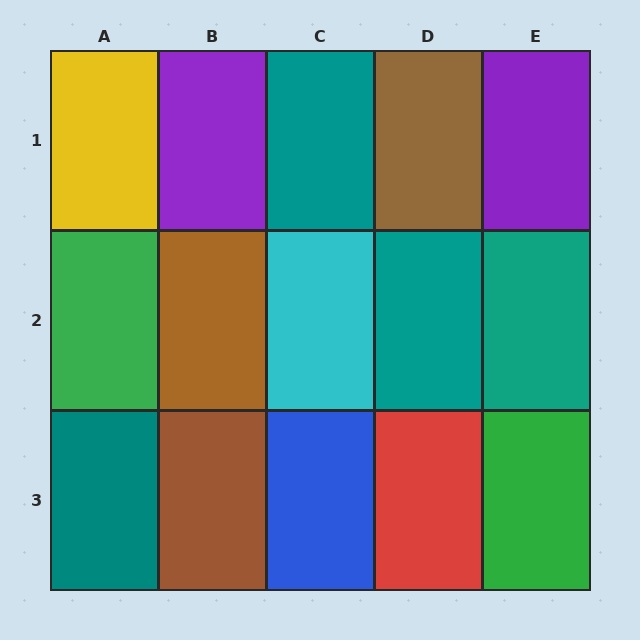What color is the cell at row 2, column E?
Teal.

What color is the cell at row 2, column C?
Cyan.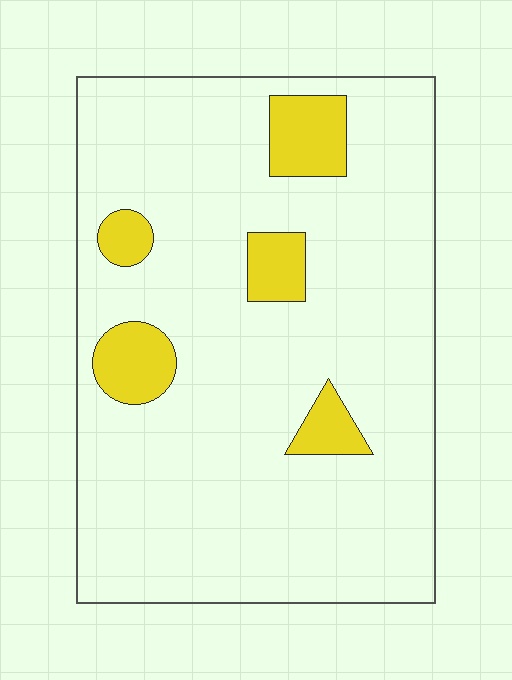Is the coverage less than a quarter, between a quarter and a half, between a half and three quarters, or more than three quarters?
Less than a quarter.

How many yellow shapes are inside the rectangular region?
5.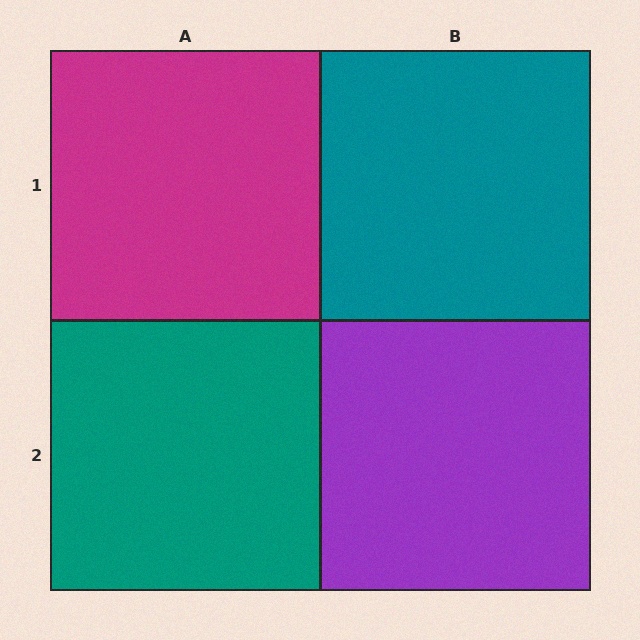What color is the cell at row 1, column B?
Teal.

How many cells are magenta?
1 cell is magenta.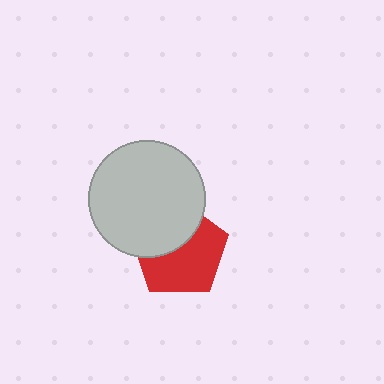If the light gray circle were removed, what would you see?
You would see the complete red pentagon.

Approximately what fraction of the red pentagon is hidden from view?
Roughly 40% of the red pentagon is hidden behind the light gray circle.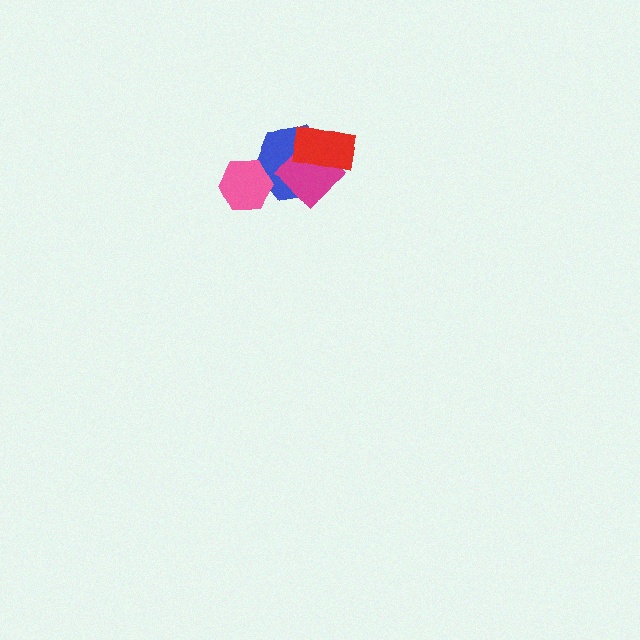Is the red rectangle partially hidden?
No, no other shape covers it.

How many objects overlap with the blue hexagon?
3 objects overlap with the blue hexagon.